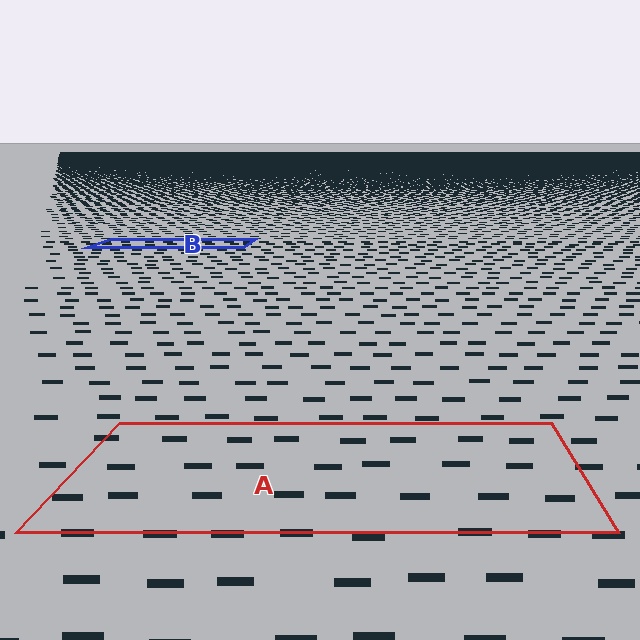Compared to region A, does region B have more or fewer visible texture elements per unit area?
Region B has more texture elements per unit area — they are packed more densely because it is farther away.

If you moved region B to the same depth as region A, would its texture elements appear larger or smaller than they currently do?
They would appear larger. At a closer depth, the same texture elements are projected at a bigger on-screen size.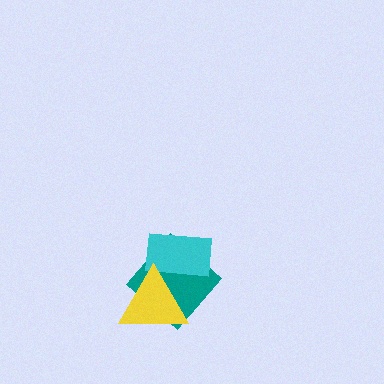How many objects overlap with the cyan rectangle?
2 objects overlap with the cyan rectangle.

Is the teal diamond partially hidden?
Yes, it is partially covered by another shape.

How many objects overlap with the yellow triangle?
2 objects overlap with the yellow triangle.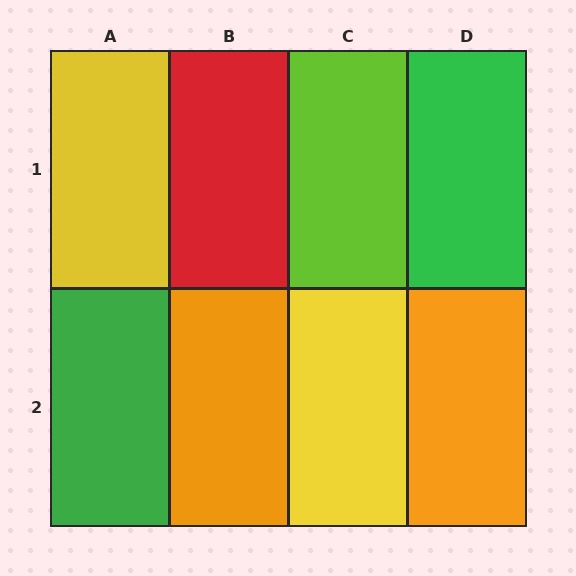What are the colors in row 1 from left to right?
Yellow, red, lime, green.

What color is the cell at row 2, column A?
Green.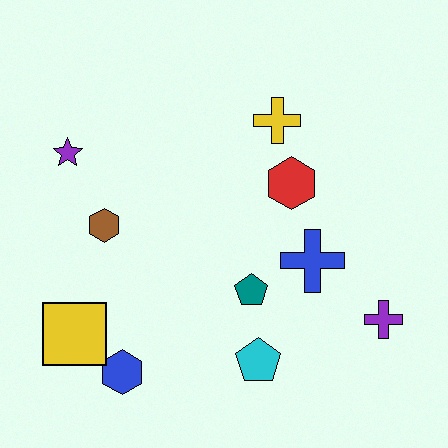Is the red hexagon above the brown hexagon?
Yes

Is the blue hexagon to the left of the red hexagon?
Yes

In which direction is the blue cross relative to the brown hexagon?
The blue cross is to the right of the brown hexagon.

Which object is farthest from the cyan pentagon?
The purple star is farthest from the cyan pentagon.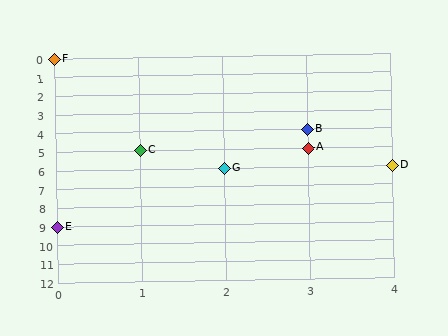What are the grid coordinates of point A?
Point A is at grid coordinates (3, 5).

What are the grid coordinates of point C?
Point C is at grid coordinates (1, 5).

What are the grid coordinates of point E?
Point E is at grid coordinates (0, 9).